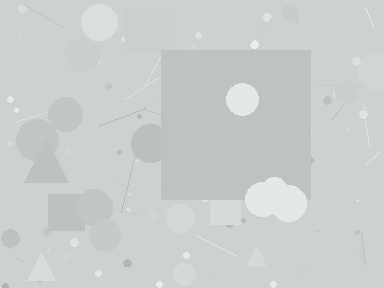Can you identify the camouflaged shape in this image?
The camouflaged shape is a square.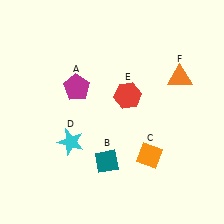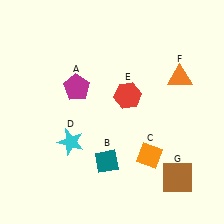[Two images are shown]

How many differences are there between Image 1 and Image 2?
There is 1 difference between the two images.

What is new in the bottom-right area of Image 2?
A brown square (G) was added in the bottom-right area of Image 2.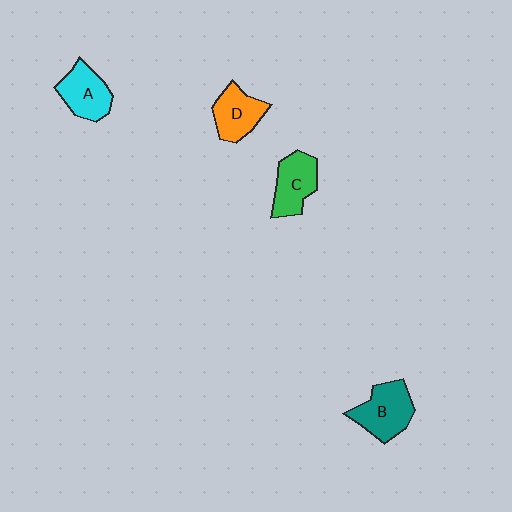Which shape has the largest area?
Shape B (teal).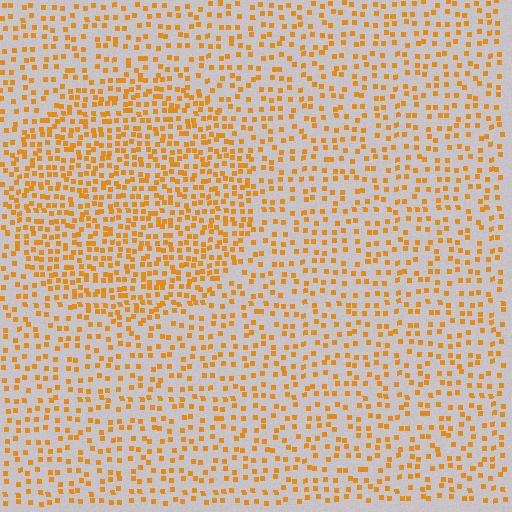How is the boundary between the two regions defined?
The boundary is defined by a change in element density (approximately 1.8x ratio). All elements are the same color, size, and shape.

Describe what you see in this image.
The image contains small orange elements arranged at two different densities. A circle-shaped region is visible where the elements are more densely packed than the surrounding area.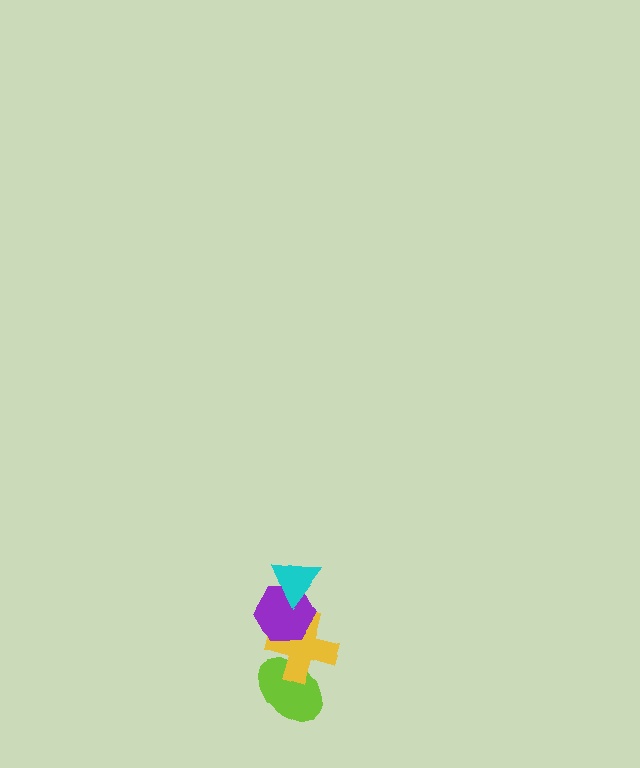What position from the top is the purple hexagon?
The purple hexagon is 2nd from the top.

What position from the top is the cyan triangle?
The cyan triangle is 1st from the top.